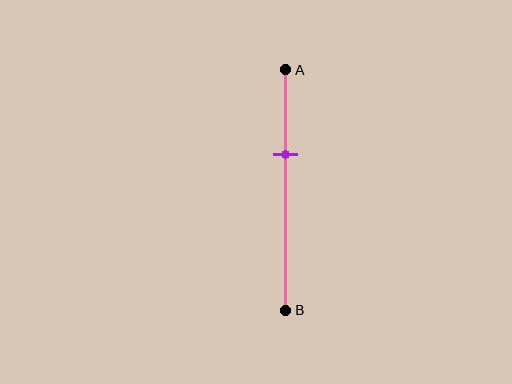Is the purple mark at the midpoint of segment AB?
No, the mark is at about 35% from A, not at the 50% midpoint.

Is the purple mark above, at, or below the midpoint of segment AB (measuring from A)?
The purple mark is above the midpoint of segment AB.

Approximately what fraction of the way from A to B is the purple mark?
The purple mark is approximately 35% of the way from A to B.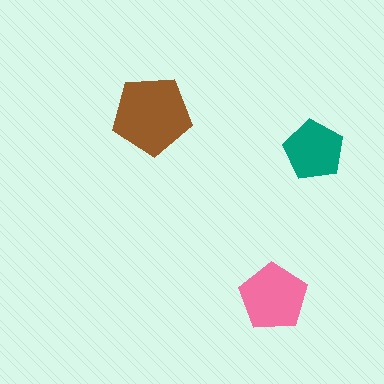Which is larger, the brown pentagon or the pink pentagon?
The brown one.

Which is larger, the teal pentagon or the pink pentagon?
The pink one.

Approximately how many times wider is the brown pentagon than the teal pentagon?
About 1.5 times wider.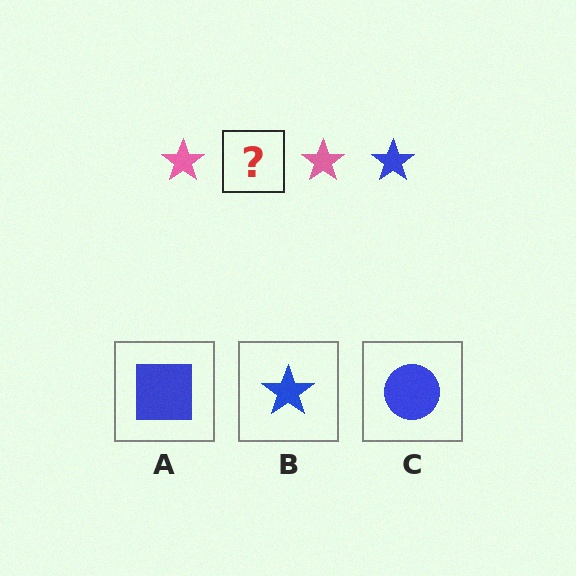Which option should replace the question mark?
Option B.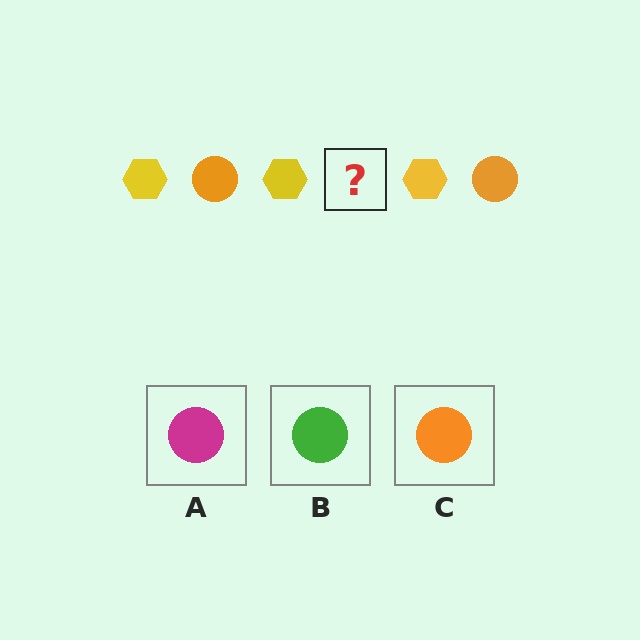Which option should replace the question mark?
Option C.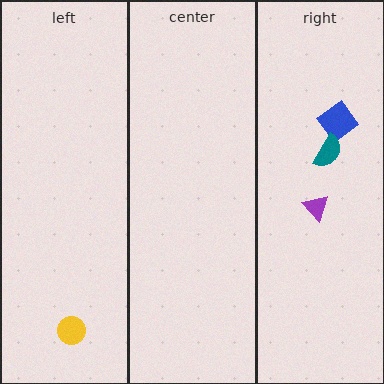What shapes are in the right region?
The blue diamond, the teal semicircle, the purple triangle.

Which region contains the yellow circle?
The left region.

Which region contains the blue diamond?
The right region.